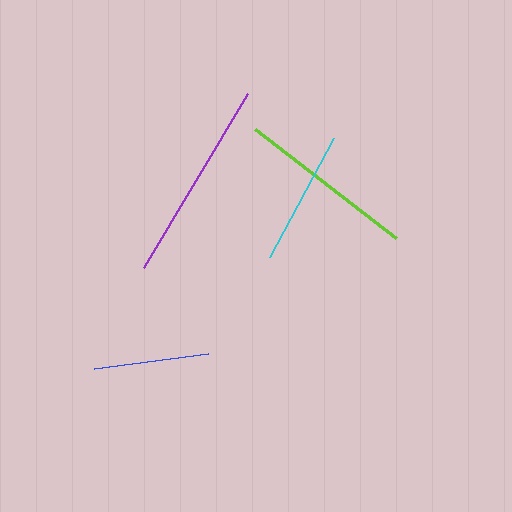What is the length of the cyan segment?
The cyan segment is approximately 135 pixels long.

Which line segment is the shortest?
The blue line is the shortest at approximately 115 pixels.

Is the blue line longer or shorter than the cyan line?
The cyan line is longer than the blue line.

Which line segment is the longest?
The purple line is the longest at approximately 203 pixels.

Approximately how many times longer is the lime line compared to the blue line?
The lime line is approximately 1.5 times the length of the blue line.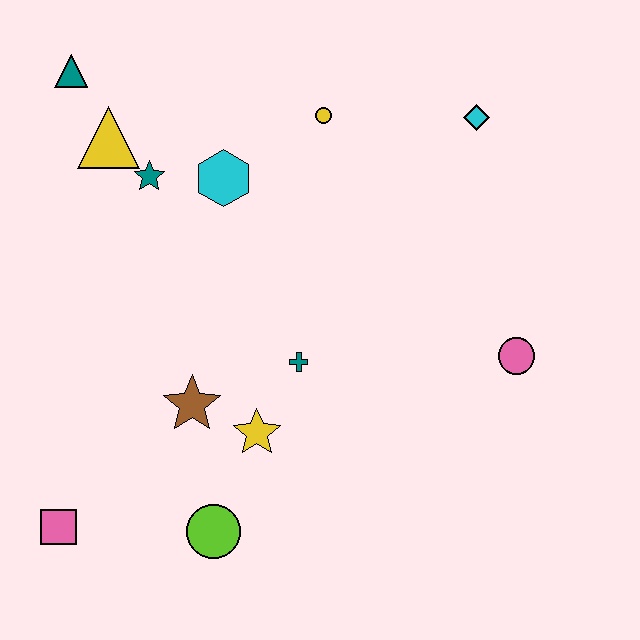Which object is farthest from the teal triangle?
The pink circle is farthest from the teal triangle.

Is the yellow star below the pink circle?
Yes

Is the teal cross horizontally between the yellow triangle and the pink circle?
Yes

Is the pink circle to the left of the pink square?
No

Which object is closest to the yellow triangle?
The teal star is closest to the yellow triangle.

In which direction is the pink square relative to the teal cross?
The pink square is to the left of the teal cross.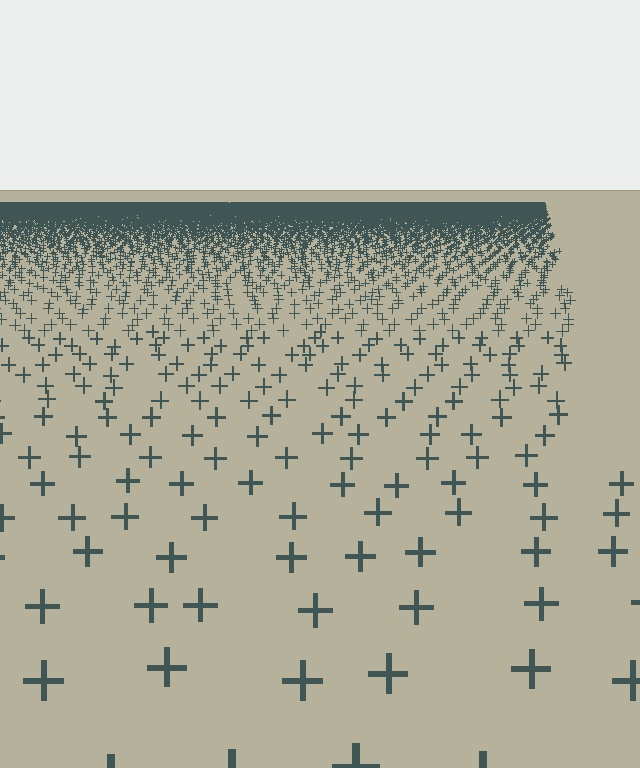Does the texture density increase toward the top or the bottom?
Density increases toward the top.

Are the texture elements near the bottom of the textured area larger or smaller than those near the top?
Larger. Near the bottom, elements are closer to the viewer and appear at a bigger on-screen size.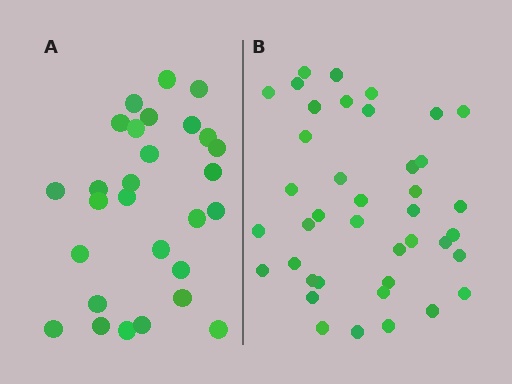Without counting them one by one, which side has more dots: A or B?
Region B (the right region) has more dots.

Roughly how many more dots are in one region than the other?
Region B has roughly 12 or so more dots than region A.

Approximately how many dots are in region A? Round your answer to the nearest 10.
About 30 dots. (The exact count is 28, which rounds to 30.)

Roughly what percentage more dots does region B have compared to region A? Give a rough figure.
About 45% more.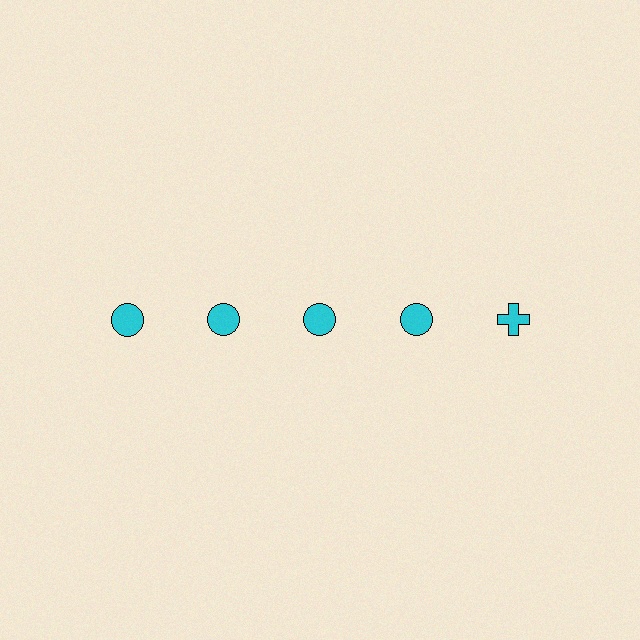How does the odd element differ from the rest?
It has a different shape: cross instead of circle.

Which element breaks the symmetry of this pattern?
The cyan cross in the top row, rightmost column breaks the symmetry. All other shapes are cyan circles.